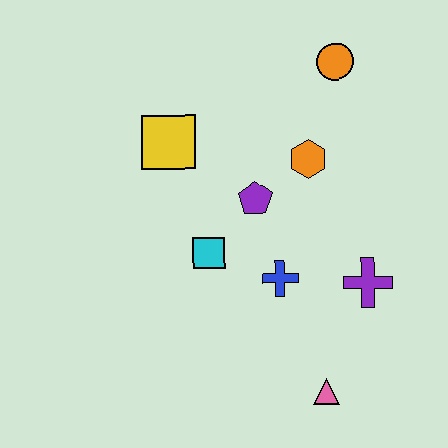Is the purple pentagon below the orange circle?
Yes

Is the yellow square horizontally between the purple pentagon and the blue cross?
No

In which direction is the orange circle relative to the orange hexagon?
The orange circle is above the orange hexagon.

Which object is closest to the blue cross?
The cyan square is closest to the blue cross.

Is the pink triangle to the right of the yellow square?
Yes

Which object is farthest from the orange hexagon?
The pink triangle is farthest from the orange hexagon.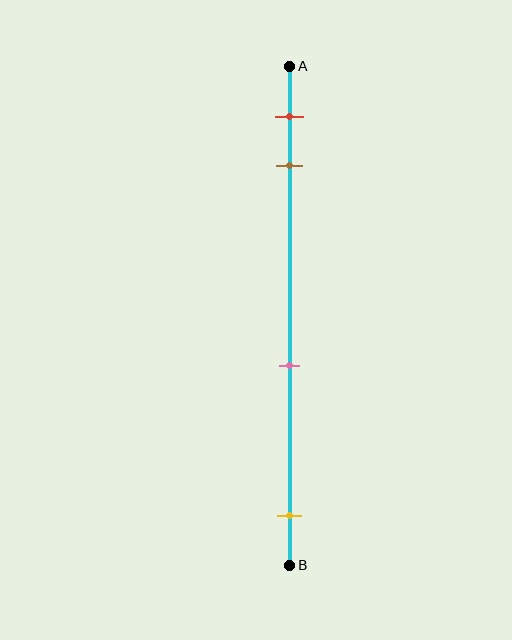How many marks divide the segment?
There are 4 marks dividing the segment.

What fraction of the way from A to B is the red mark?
The red mark is approximately 10% (0.1) of the way from A to B.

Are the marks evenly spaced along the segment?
No, the marks are not evenly spaced.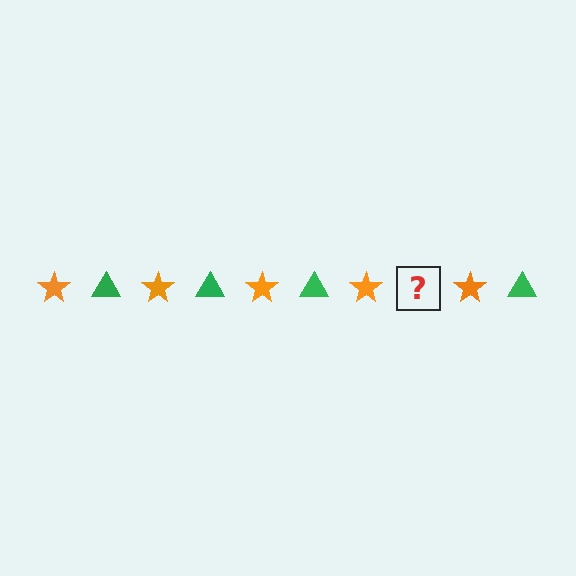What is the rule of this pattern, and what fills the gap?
The rule is that the pattern alternates between orange star and green triangle. The gap should be filled with a green triangle.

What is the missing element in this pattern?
The missing element is a green triangle.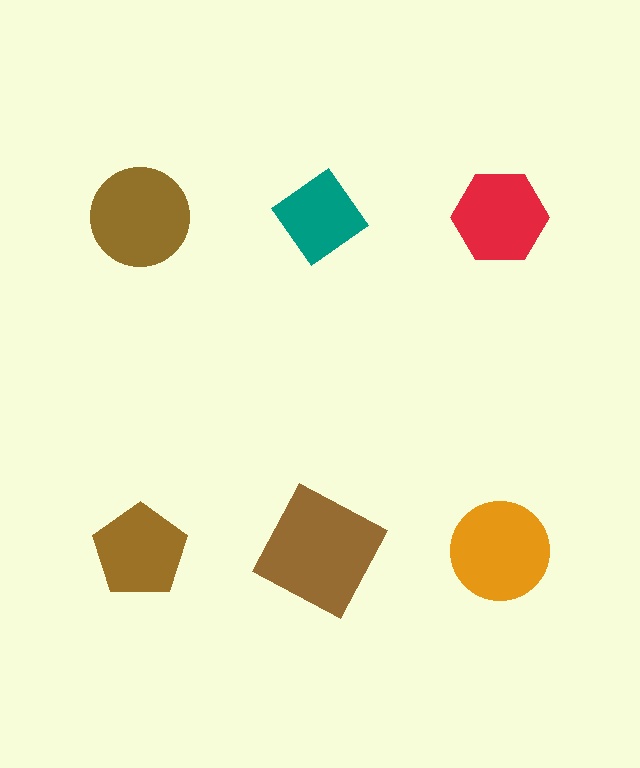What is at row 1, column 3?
A red hexagon.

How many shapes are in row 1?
3 shapes.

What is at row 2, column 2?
A brown square.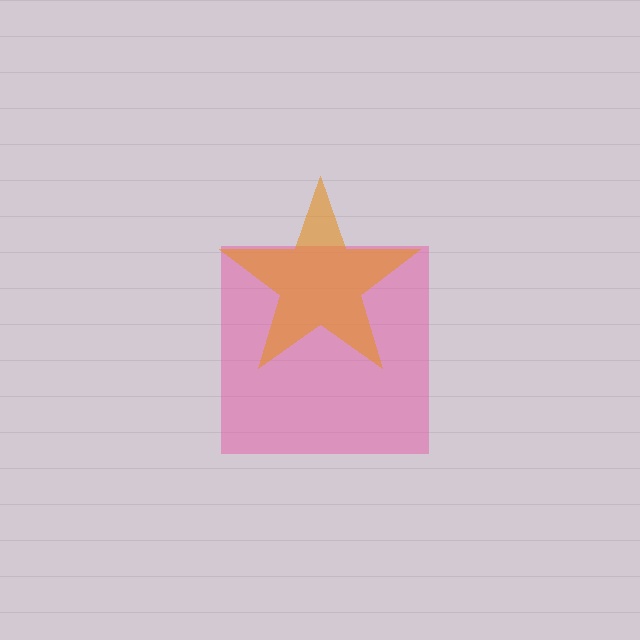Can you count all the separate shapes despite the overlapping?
Yes, there are 2 separate shapes.